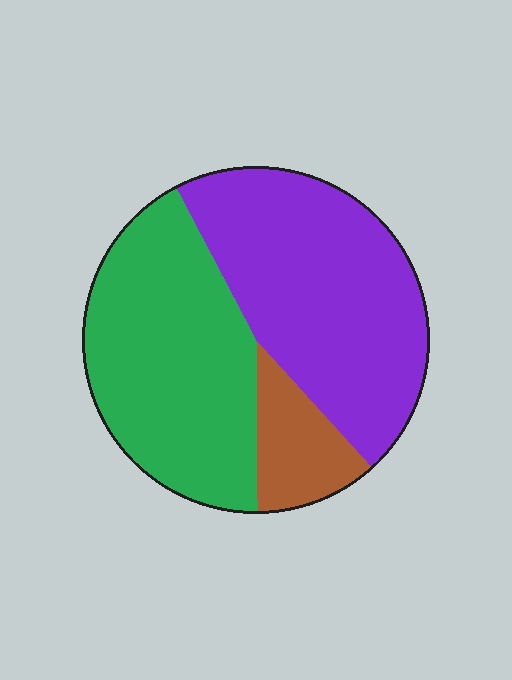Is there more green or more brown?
Green.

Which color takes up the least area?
Brown, at roughly 10%.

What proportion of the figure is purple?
Purple covers 46% of the figure.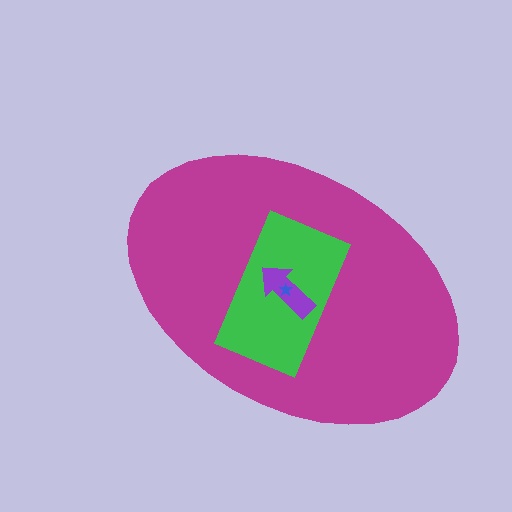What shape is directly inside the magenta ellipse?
The green rectangle.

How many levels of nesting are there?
4.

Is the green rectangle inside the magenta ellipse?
Yes.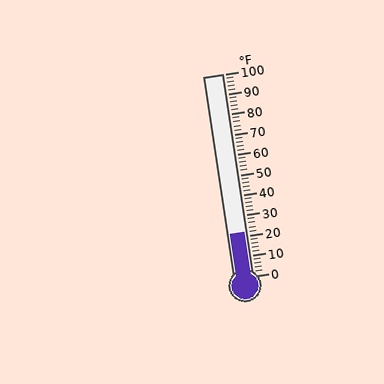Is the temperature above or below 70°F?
The temperature is below 70°F.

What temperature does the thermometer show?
The thermometer shows approximately 22°F.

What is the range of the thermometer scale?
The thermometer scale ranges from 0°F to 100°F.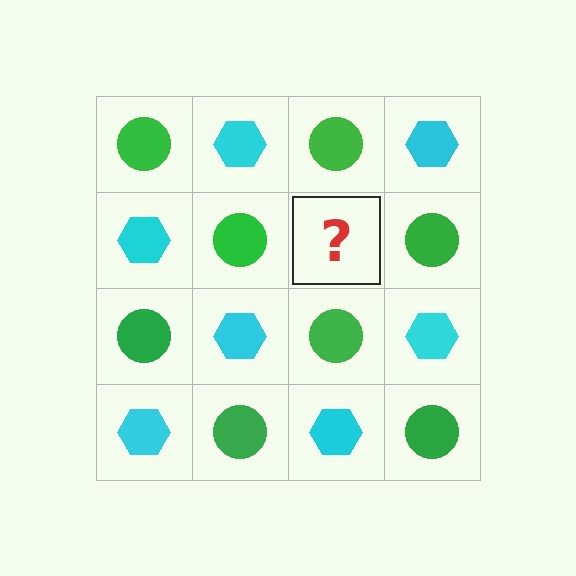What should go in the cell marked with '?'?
The missing cell should contain a cyan hexagon.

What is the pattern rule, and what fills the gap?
The rule is that it alternates green circle and cyan hexagon in a checkerboard pattern. The gap should be filled with a cyan hexagon.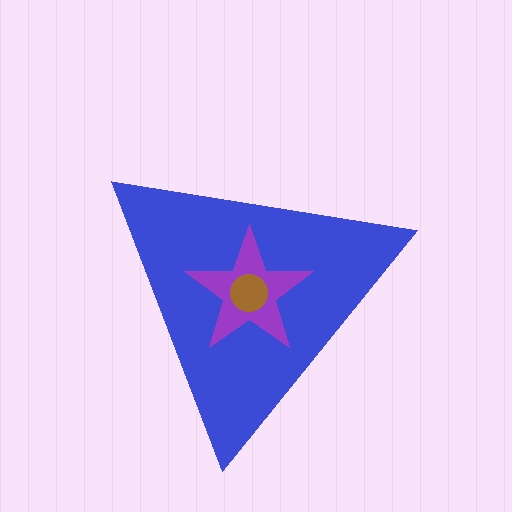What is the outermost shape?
The blue triangle.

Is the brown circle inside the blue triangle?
Yes.